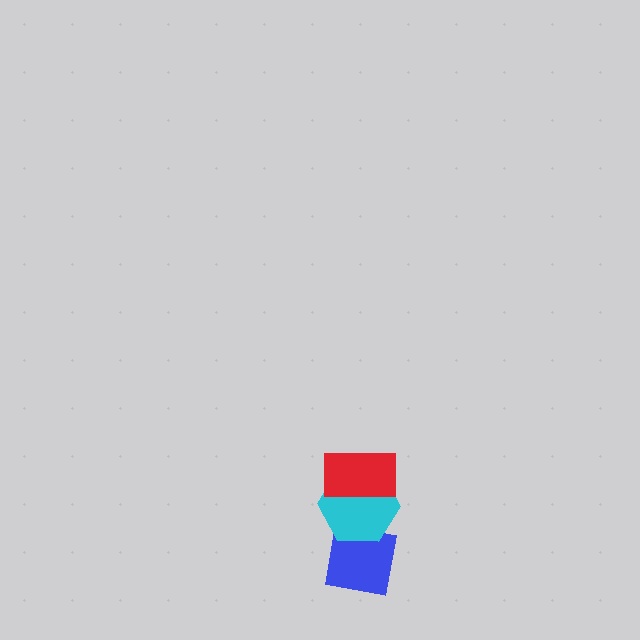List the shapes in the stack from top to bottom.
From top to bottom: the red rectangle, the cyan hexagon, the blue square.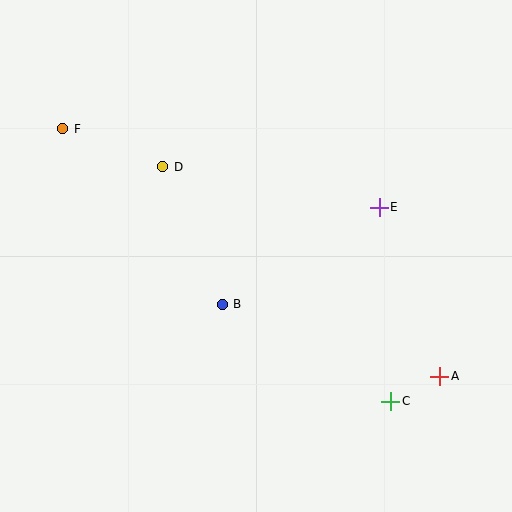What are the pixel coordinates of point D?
Point D is at (163, 167).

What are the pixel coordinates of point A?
Point A is at (440, 376).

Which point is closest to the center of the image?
Point B at (222, 304) is closest to the center.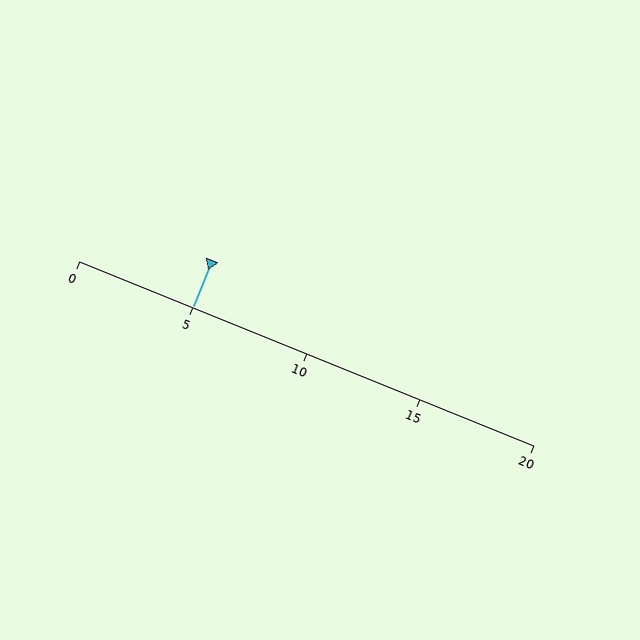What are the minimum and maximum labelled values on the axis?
The axis runs from 0 to 20.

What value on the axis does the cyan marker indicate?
The marker indicates approximately 5.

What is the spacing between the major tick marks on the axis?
The major ticks are spaced 5 apart.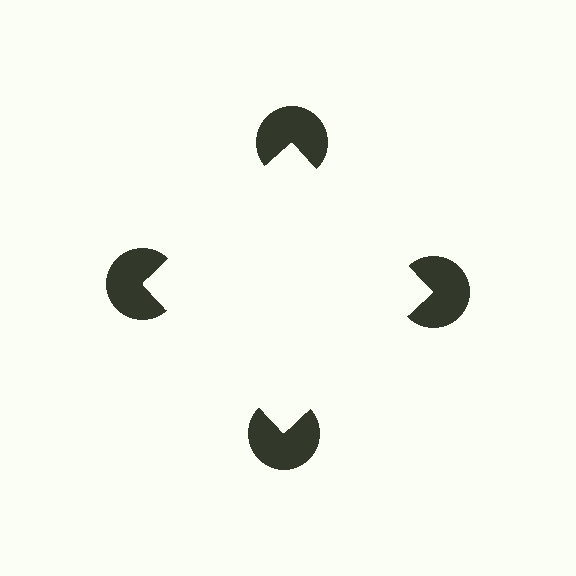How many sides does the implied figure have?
4 sides.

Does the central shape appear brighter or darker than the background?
It typically appears slightly brighter than the background, even though no actual brightness change is drawn.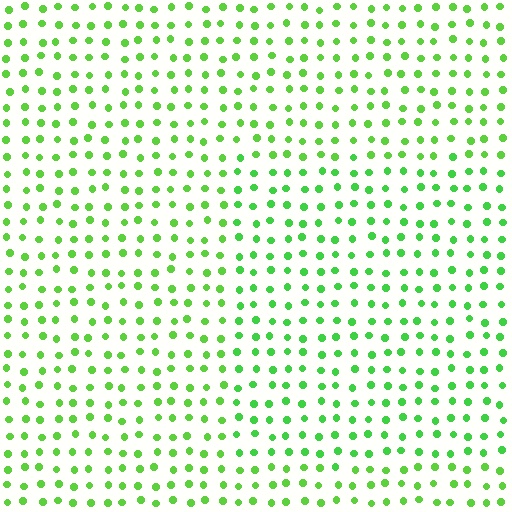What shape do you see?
I see a rectangle.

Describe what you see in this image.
The image is filled with small lime elements in a uniform arrangement. A rectangle-shaped region is visible where the elements are tinted to a slightly different hue, forming a subtle color boundary.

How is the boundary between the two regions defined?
The boundary is defined purely by a slight shift in hue (about 15 degrees). Spacing, size, and orientation are identical on both sides.